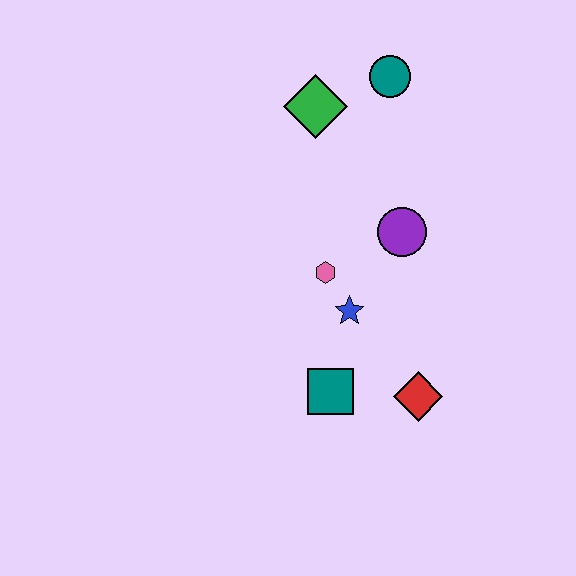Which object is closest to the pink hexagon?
The blue star is closest to the pink hexagon.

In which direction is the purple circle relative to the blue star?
The purple circle is above the blue star.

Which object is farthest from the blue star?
The teal circle is farthest from the blue star.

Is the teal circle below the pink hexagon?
No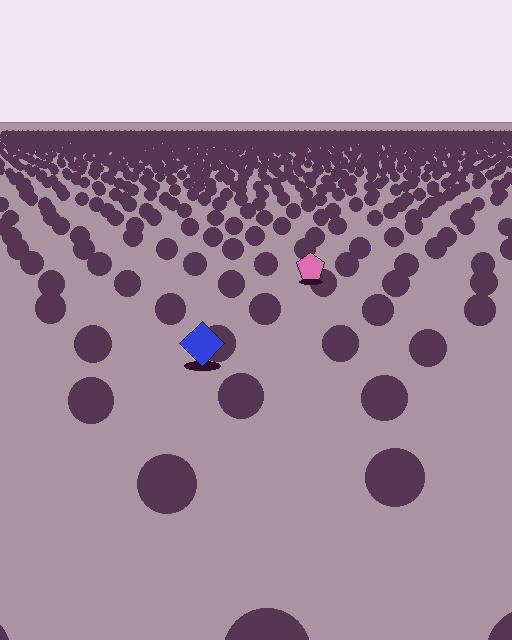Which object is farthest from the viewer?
The pink pentagon is farthest from the viewer. It appears smaller and the ground texture around it is denser.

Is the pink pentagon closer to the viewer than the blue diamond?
No. The blue diamond is closer — you can tell from the texture gradient: the ground texture is coarser near it.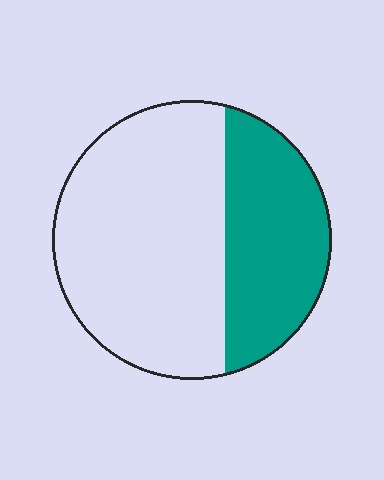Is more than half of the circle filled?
No.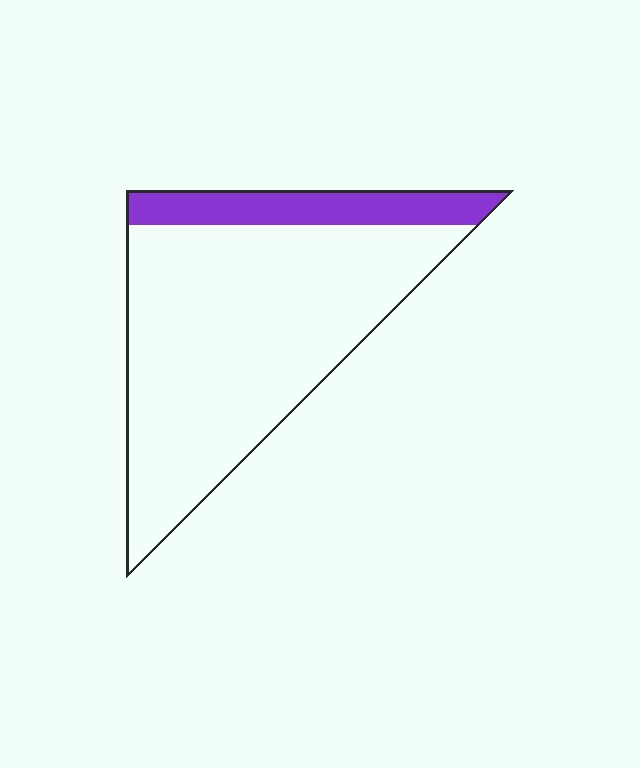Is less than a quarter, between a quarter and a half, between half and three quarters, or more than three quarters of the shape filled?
Less than a quarter.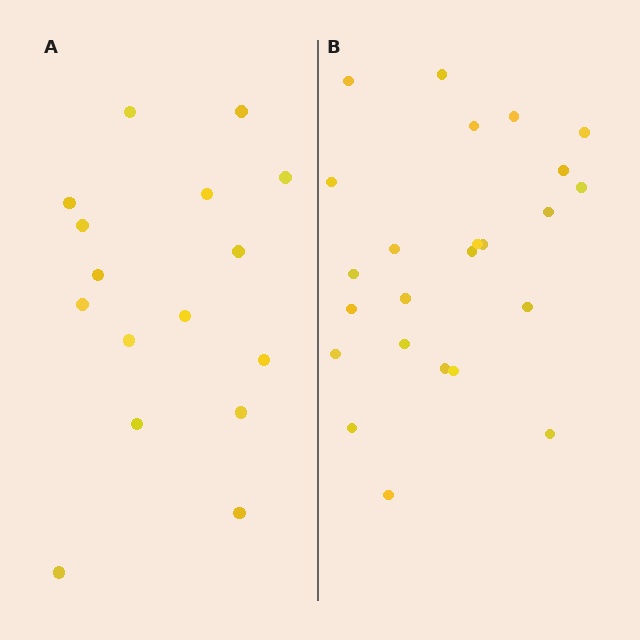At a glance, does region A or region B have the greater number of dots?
Region B (the right region) has more dots.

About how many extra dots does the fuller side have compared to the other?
Region B has roughly 8 or so more dots than region A.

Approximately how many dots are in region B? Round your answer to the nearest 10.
About 20 dots. (The exact count is 24, which rounds to 20.)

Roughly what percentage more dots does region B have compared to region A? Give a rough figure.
About 50% more.